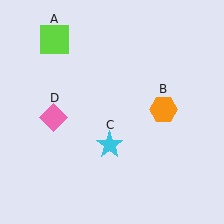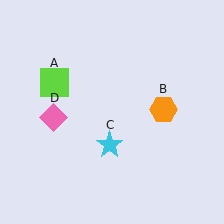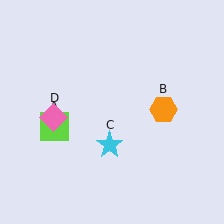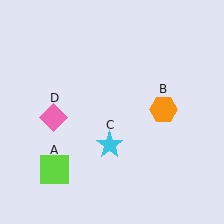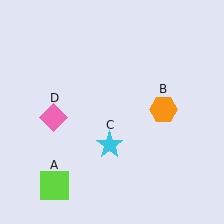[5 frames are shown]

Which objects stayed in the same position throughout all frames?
Orange hexagon (object B) and cyan star (object C) and pink diamond (object D) remained stationary.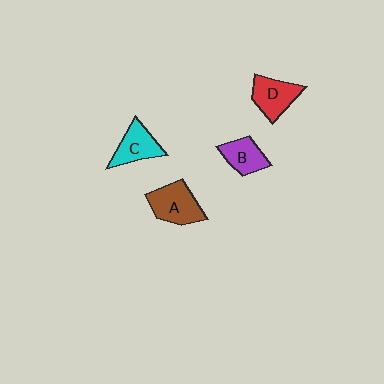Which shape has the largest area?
Shape A (brown).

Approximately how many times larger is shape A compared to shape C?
Approximately 1.2 times.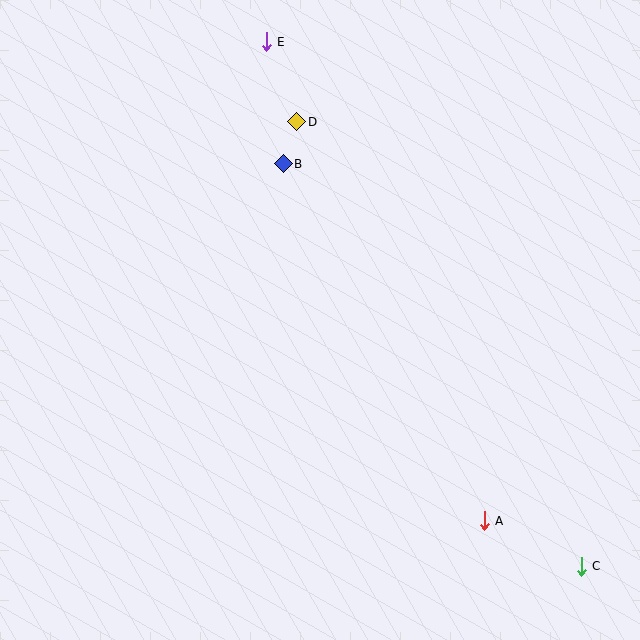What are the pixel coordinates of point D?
Point D is at (297, 122).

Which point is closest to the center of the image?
Point B at (283, 164) is closest to the center.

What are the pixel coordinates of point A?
Point A is at (484, 521).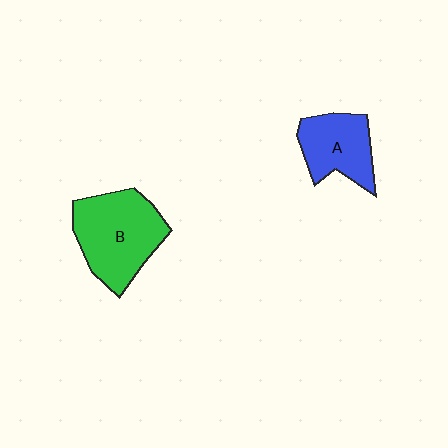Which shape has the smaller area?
Shape A (blue).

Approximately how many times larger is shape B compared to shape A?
Approximately 1.5 times.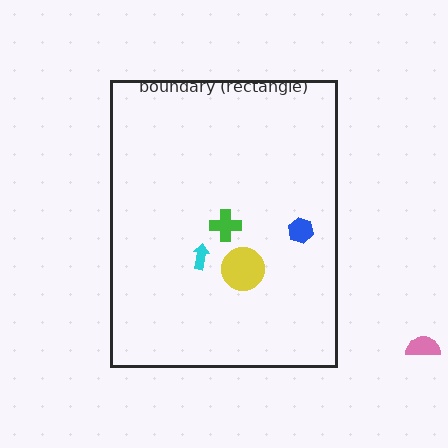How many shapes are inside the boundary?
4 inside, 1 outside.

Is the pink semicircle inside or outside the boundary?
Outside.